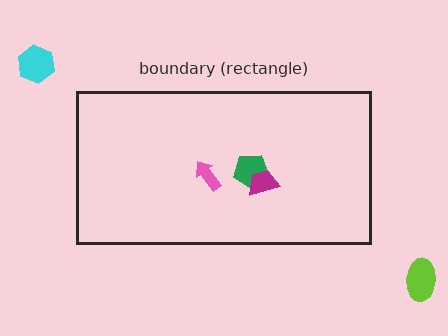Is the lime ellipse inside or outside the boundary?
Outside.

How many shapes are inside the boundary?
3 inside, 2 outside.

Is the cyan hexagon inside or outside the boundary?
Outside.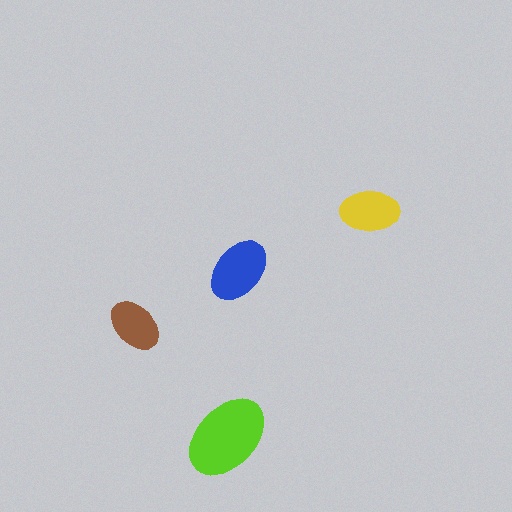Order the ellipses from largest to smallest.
the lime one, the blue one, the yellow one, the brown one.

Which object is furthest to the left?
The brown ellipse is leftmost.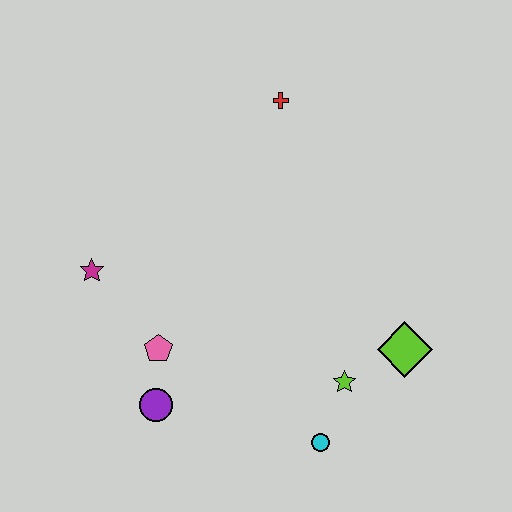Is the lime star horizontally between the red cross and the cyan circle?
No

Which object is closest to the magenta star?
The pink pentagon is closest to the magenta star.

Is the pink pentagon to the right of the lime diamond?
No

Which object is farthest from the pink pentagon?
The red cross is farthest from the pink pentagon.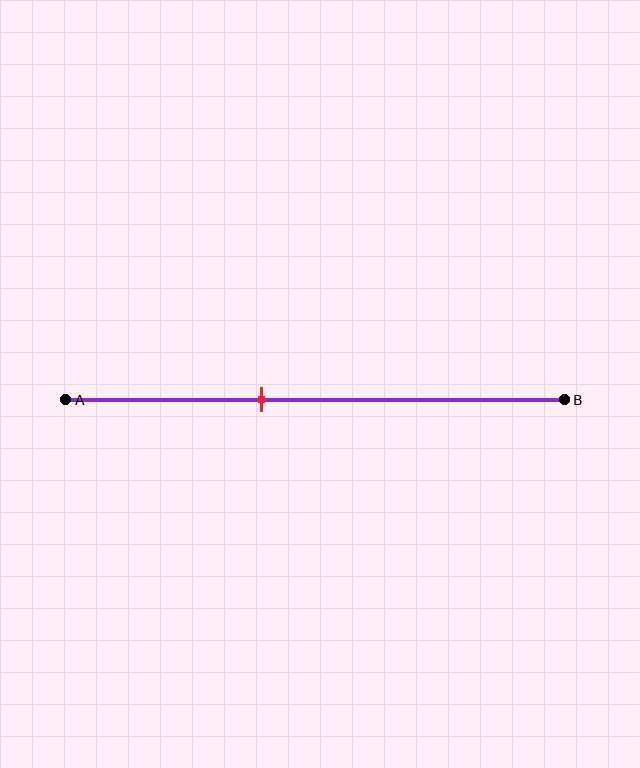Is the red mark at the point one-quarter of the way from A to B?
No, the mark is at about 40% from A, not at the 25% one-quarter point.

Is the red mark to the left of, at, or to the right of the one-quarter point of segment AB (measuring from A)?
The red mark is to the right of the one-quarter point of segment AB.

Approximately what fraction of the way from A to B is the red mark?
The red mark is approximately 40% of the way from A to B.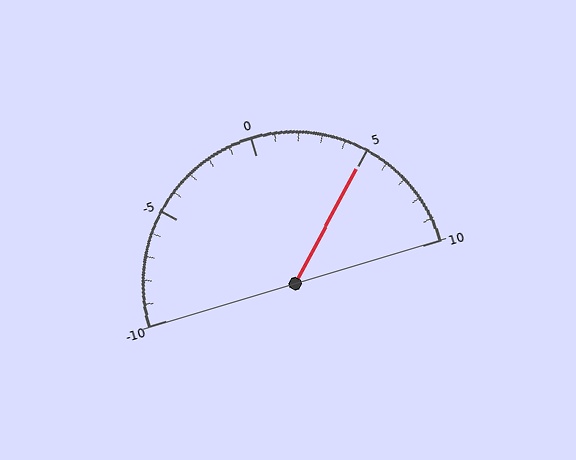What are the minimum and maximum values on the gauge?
The gauge ranges from -10 to 10.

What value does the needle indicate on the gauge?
The needle indicates approximately 5.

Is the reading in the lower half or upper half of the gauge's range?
The reading is in the upper half of the range (-10 to 10).